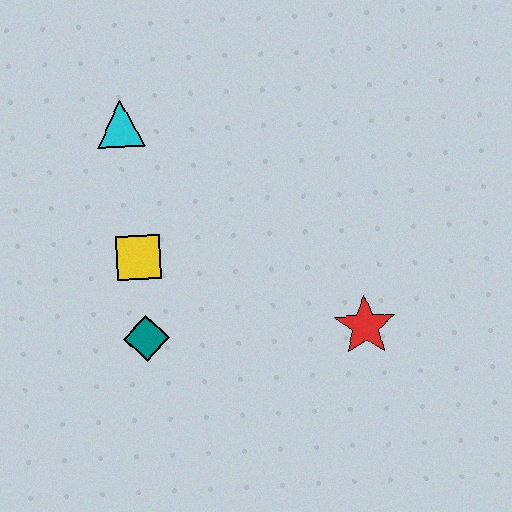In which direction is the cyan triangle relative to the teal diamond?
The cyan triangle is above the teal diamond.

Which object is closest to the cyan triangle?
The yellow square is closest to the cyan triangle.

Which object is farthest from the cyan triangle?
The red star is farthest from the cyan triangle.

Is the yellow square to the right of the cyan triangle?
Yes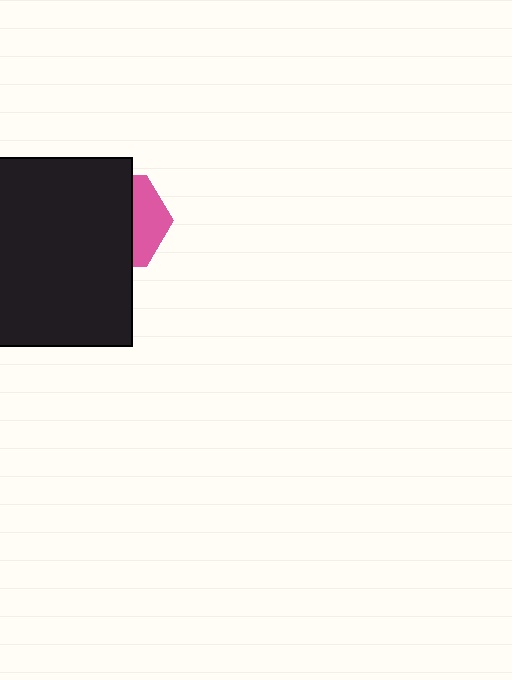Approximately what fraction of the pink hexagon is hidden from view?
Roughly 66% of the pink hexagon is hidden behind the black rectangle.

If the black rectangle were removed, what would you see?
You would see the complete pink hexagon.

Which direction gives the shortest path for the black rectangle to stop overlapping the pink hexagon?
Moving left gives the shortest separation.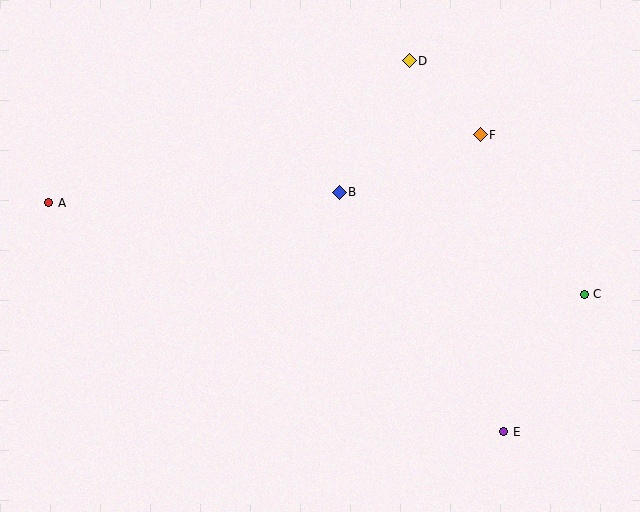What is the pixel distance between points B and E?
The distance between B and E is 291 pixels.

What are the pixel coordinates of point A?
Point A is at (49, 203).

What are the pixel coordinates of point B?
Point B is at (339, 192).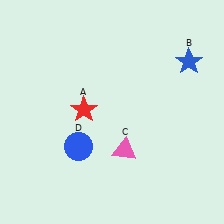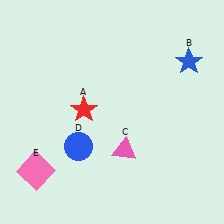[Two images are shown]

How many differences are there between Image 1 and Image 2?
There is 1 difference between the two images.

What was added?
A pink square (E) was added in Image 2.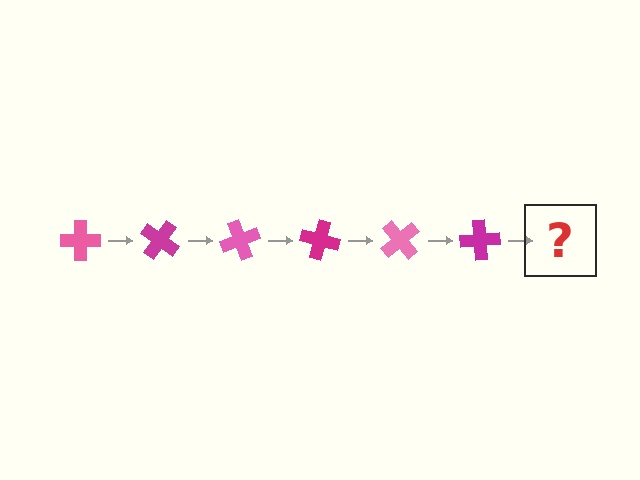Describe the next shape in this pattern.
It should be a pink cross, rotated 210 degrees from the start.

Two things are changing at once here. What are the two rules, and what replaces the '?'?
The two rules are that it rotates 35 degrees each step and the color cycles through pink and magenta. The '?' should be a pink cross, rotated 210 degrees from the start.